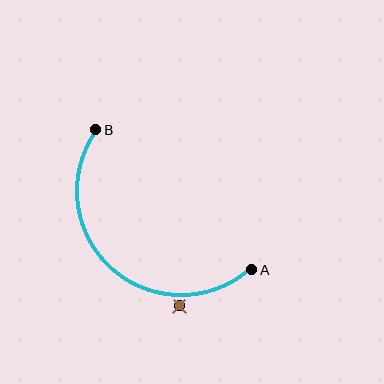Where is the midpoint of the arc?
The arc midpoint is the point on the curve farthest from the straight line joining A and B. It sits below and to the left of that line.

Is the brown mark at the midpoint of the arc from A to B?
No — the brown mark does not lie on the arc at all. It sits slightly outside the curve.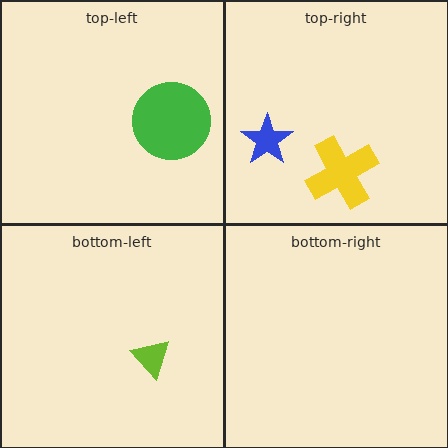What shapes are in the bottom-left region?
The lime triangle.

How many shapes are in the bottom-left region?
1.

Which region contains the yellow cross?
The top-right region.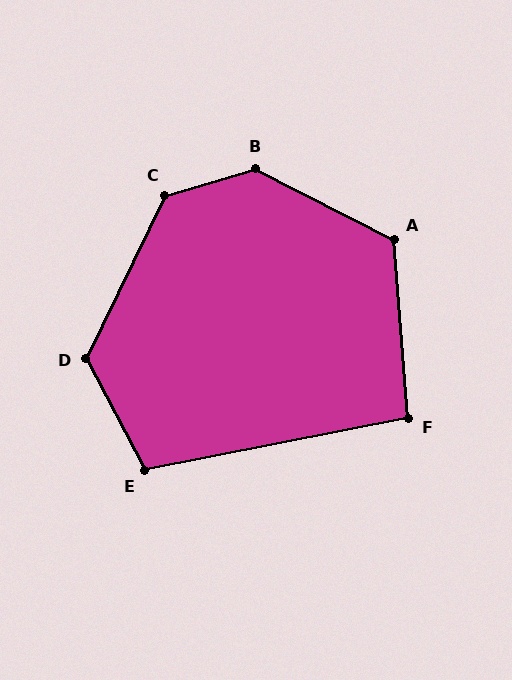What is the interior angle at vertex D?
Approximately 126 degrees (obtuse).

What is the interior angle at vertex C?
Approximately 132 degrees (obtuse).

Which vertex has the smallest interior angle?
F, at approximately 97 degrees.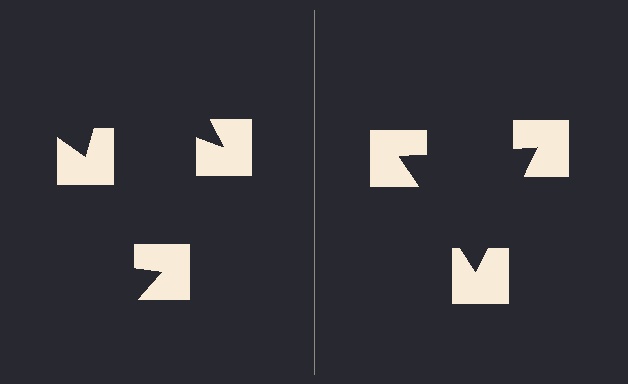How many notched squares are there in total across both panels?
6 — 3 on each side.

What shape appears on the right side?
An illusory triangle.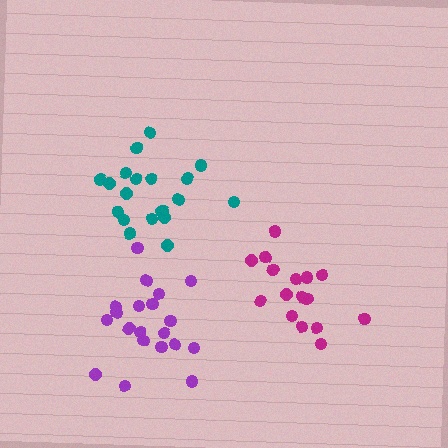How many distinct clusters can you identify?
There are 3 distinct clusters.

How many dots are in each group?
Group 1: 16 dots, Group 2: 20 dots, Group 3: 20 dots (56 total).